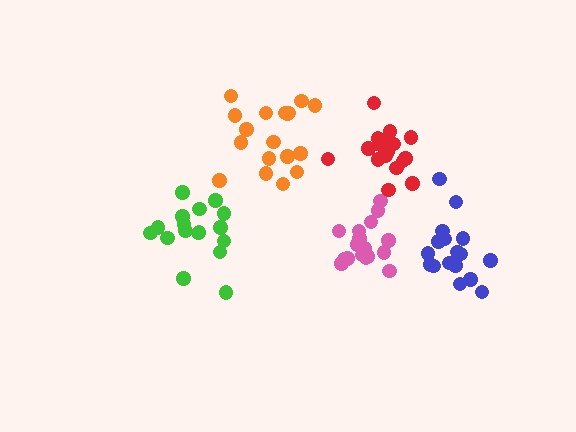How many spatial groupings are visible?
There are 5 spatial groupings.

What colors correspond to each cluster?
The clusters are colored: pink, green, orange, red, blue.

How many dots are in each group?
Group 1: 18 dots, Group 2: 17 dots, Group 3: 18 dots, Group 4: 17 dots, Group 5: 17 dots (87 total).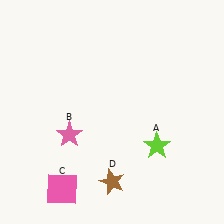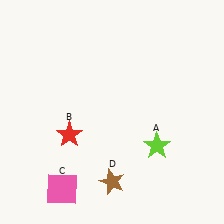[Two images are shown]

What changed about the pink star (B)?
In Image 1, B is pink. In Image 2, it changed to red.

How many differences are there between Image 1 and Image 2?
There is 1 difference between the two images.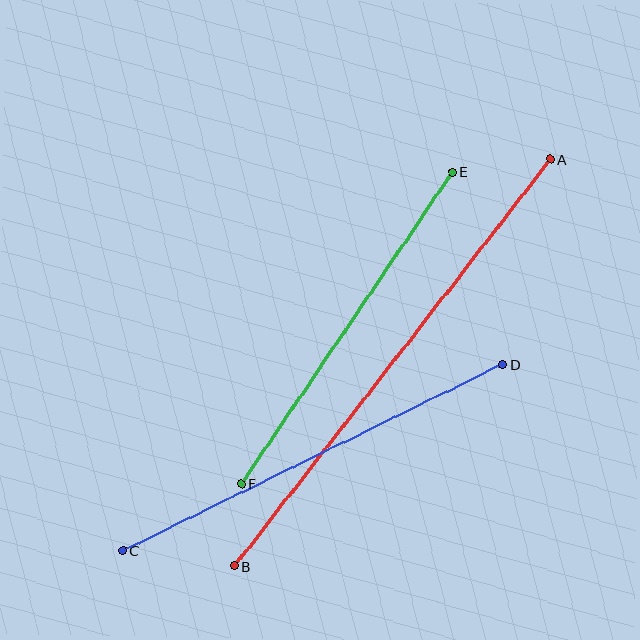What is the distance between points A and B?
The distance is approximately 516 pixels.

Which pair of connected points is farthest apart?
Points A and B are farthest apart.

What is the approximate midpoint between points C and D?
The midpoint is at approximately (313, 458) pixels.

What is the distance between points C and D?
The distance is approximately 424 pixels.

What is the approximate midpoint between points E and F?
The midpoint is at approximately (347, 328) pixels.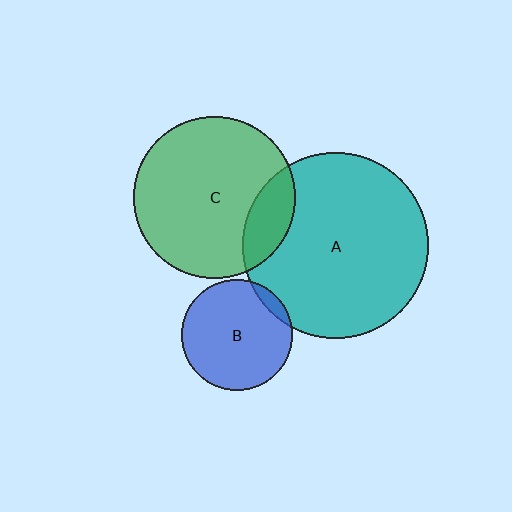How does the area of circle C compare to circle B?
Approximately 2.1 times.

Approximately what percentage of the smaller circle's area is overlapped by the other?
Approximately 5%.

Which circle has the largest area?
Circle A (teal).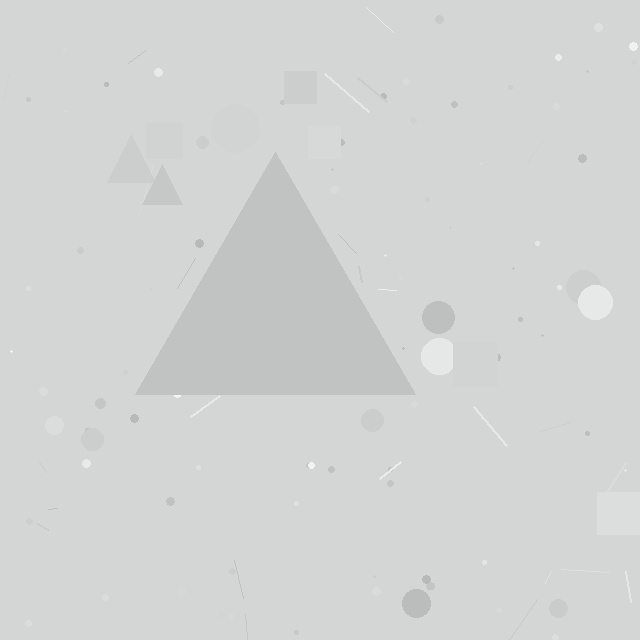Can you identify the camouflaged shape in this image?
The camouflaged shape is a triangle.